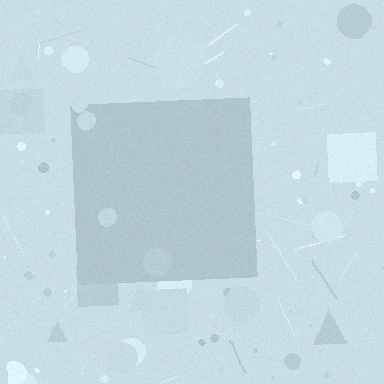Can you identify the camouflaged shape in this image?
The camouflaged shape is a square.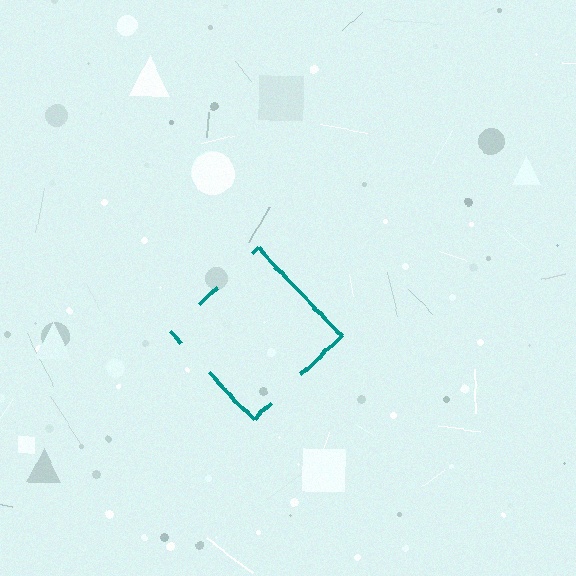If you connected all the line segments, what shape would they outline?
They would outline a diamond.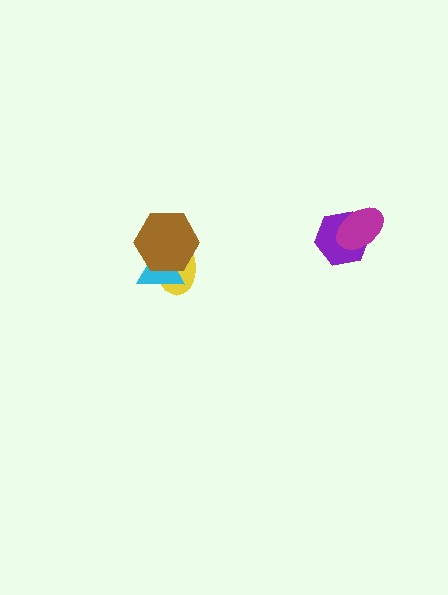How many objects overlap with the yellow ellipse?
2 objects overlap with the yellow ellipse.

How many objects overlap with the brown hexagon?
2 objects overlap with the brown hexagon.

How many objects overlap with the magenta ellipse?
1 object overlaps with the magenta ellipse.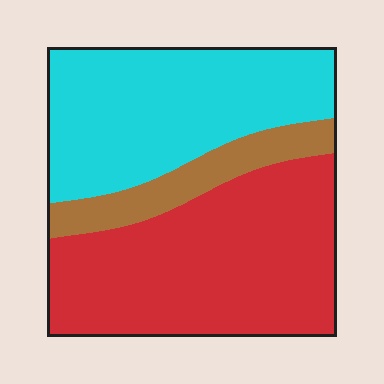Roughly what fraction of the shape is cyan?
Cyan covers about 40% of the shape.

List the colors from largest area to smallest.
From largest to smallest: red, cyan, brown.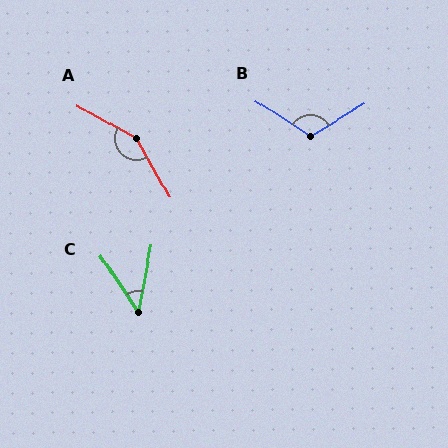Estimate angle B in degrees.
Approximately 116 degrees.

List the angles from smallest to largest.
C (45°), B (116°), A (149°).